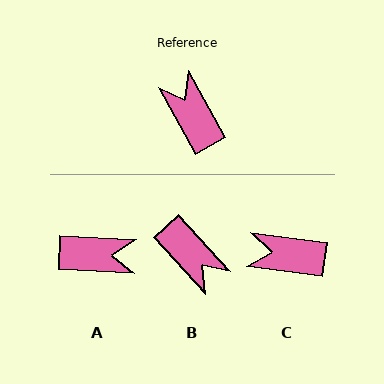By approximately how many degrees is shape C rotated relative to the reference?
Approximately 53 degrees counter-clockwise.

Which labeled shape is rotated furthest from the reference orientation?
B, about 167 degrees away.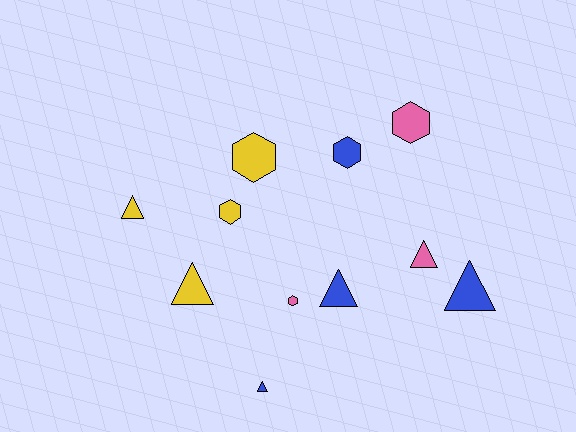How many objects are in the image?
There are 11 objects.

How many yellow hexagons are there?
There are 2 yellow hexagons.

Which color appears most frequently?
Yellow, with 4 objects.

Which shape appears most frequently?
Triangle, with 6 objects.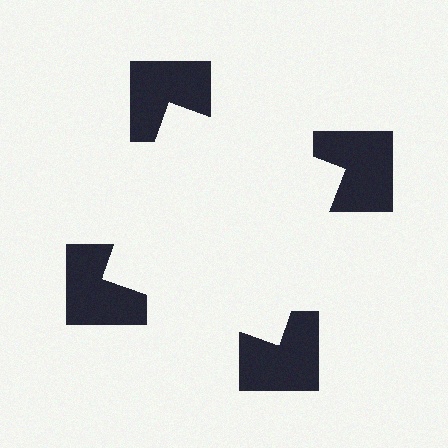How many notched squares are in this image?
There are 4 — one at each vertex of the illusory square.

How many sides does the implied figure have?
4 sides.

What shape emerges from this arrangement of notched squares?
An illusory square — its edges are inferred from the aligned wedge cuts in the notched squares, not physically drawn.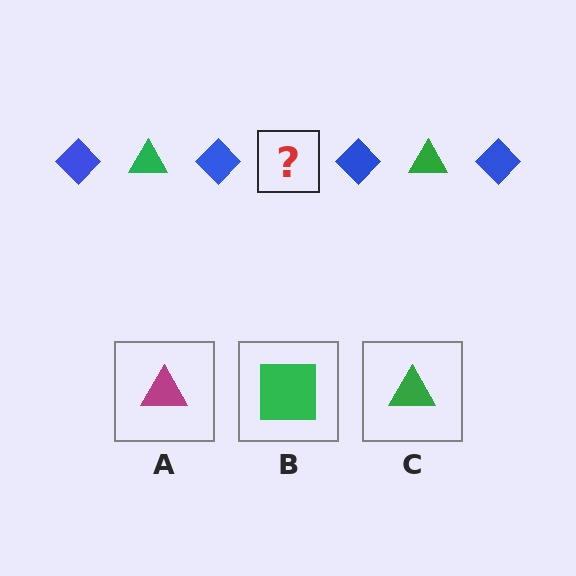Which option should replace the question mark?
Option C.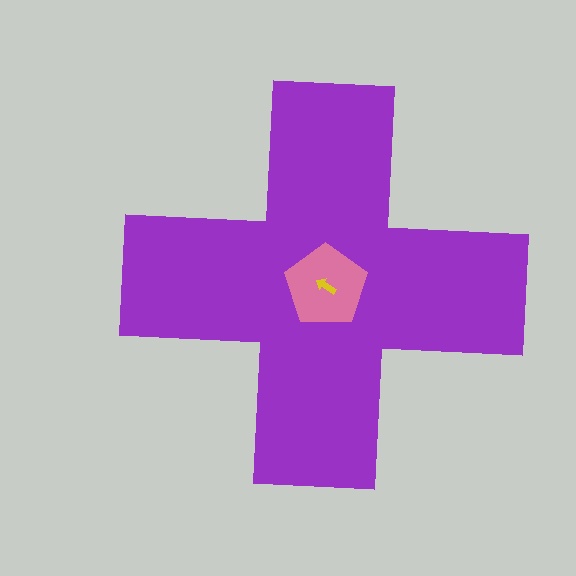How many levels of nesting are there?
3.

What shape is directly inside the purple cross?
The pink pentagon.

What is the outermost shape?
The purple cross.